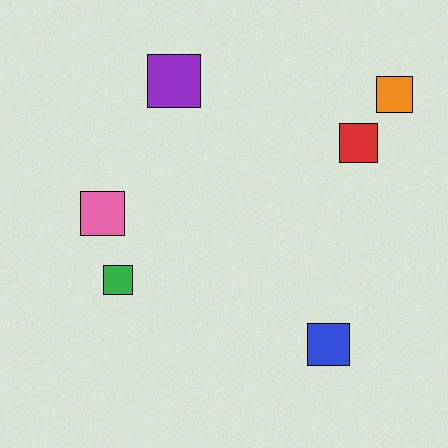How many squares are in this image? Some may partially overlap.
There are 6 squares.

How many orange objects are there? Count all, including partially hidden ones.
There is 1 orange object.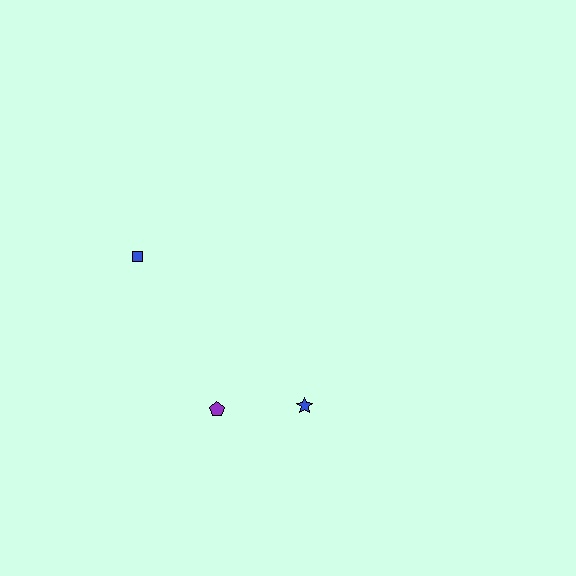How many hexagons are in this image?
There are no hexagons.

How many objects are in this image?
There are 3 objects.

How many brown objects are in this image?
There are no brown objects.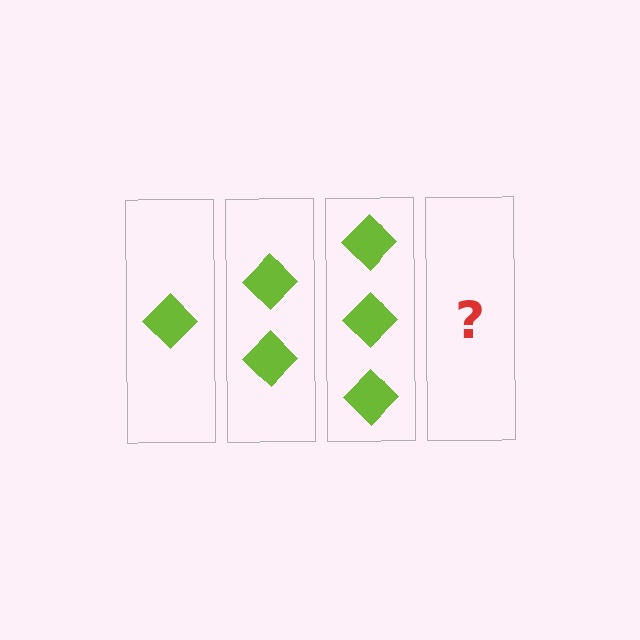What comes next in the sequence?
The next element should be 4 diamonds.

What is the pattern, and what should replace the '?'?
The pattern is that each step adds one more diamond. The '?' should be 4 diamonds.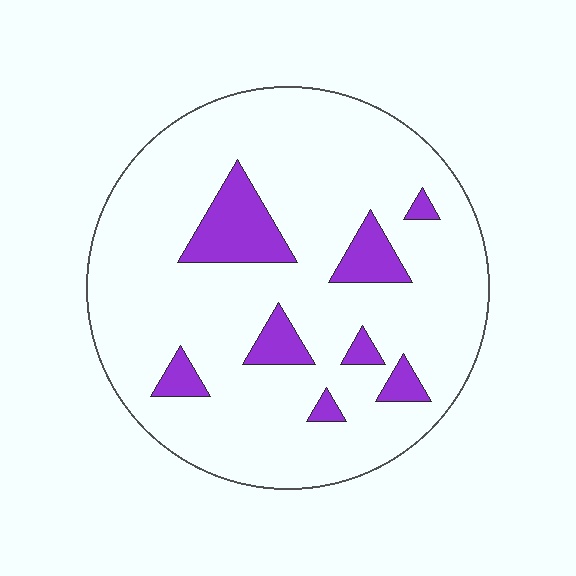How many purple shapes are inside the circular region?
8.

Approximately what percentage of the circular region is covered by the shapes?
Approximately 15%.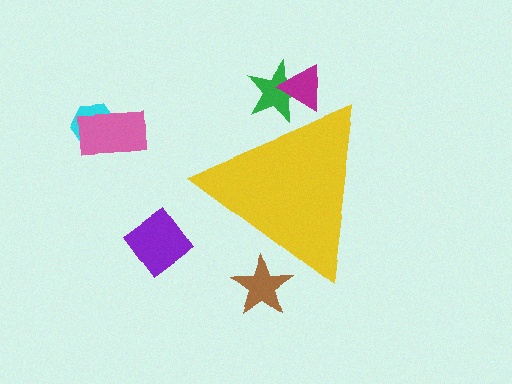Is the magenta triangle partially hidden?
Yes, the magenta triangle is partially hidden behind the yellow triangle.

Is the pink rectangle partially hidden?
No, the pink rectangle is fully visible.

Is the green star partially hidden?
Yes, the green star is partially hidden behind the yellow triangle.